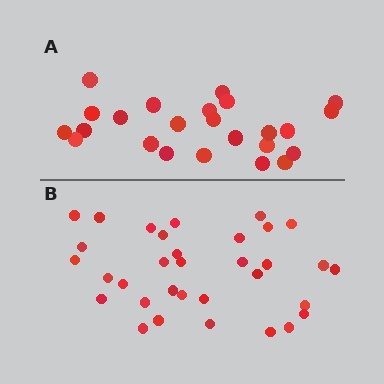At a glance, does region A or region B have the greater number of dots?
Region B (the bottom region) has more dots.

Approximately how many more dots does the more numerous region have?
Region B has roughly 8 or so more dots than region A.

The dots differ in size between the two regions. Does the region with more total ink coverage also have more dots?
No. Region A has more total ink coverage because its dots are larger, but region B actually contains more individual dots. Total area can be misleading — the number of items is what matters here.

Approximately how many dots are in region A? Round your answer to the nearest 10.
About 20 dots. (The exact count is 24, which rounds to 20.)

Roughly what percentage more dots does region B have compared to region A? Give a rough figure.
About 40% more.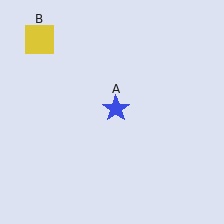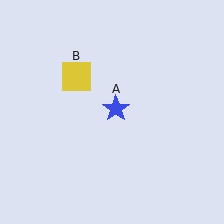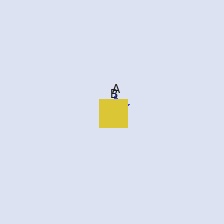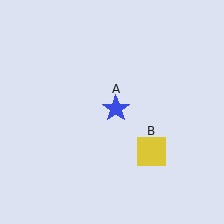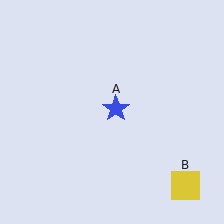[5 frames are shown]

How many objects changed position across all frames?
1 object changed position: yellow square (object B).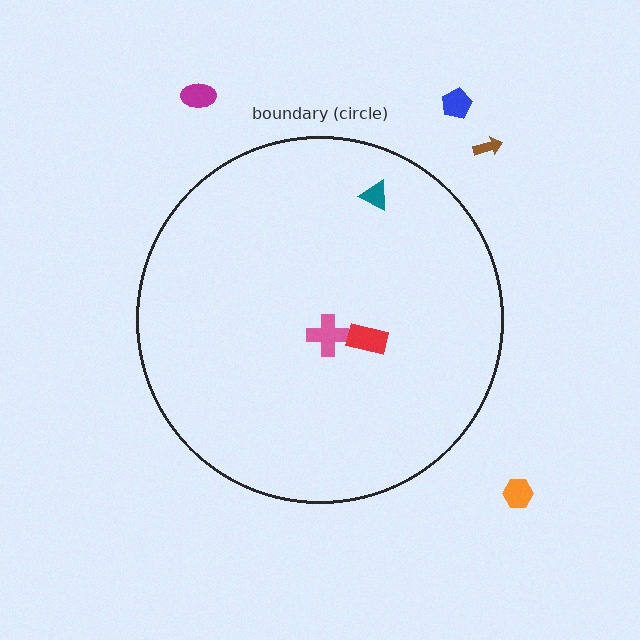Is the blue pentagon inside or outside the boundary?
Outside.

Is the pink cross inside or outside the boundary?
Inside.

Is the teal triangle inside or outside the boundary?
Inside.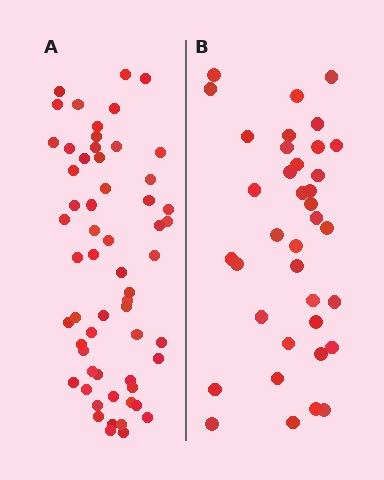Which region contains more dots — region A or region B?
Region A (the left region) has more dots.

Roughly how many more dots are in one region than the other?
Region A has approximately 20 more dots than region B.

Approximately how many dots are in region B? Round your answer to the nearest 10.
About 40 dots. (The exact count is 37, which rounds to 40.)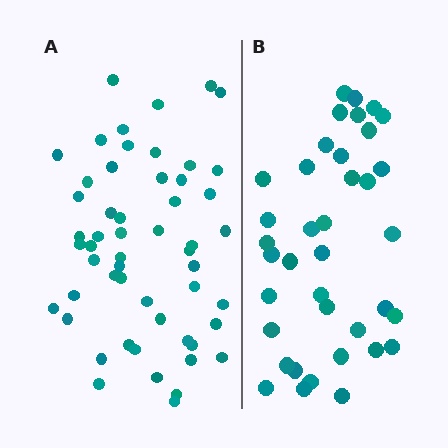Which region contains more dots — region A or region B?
Region A (the left region) has more dots.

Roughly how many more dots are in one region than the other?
Region A has approximately 15 more dots than region B.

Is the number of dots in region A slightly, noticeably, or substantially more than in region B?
Region A has noticeably more, but not dramatically so. The ratio is roughly 1.4 to 1.